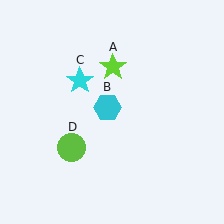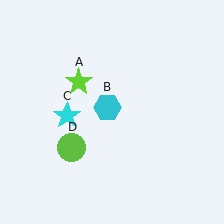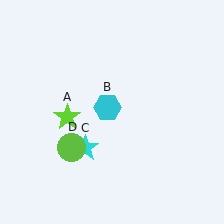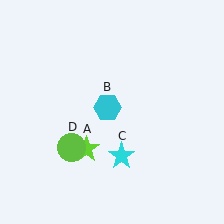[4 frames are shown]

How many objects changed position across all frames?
2 objects changed position: lime star (object A), cyan star (object C).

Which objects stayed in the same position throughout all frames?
Cyan hexagon (object B) and lime circle (object D) remained stationary.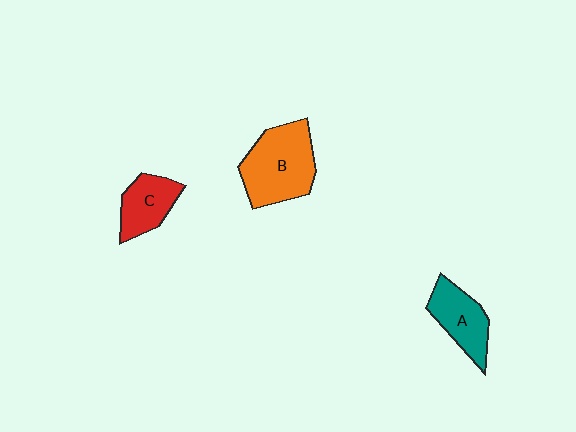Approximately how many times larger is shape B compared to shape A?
Approximately 1.6 times.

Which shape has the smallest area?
Shape C (red).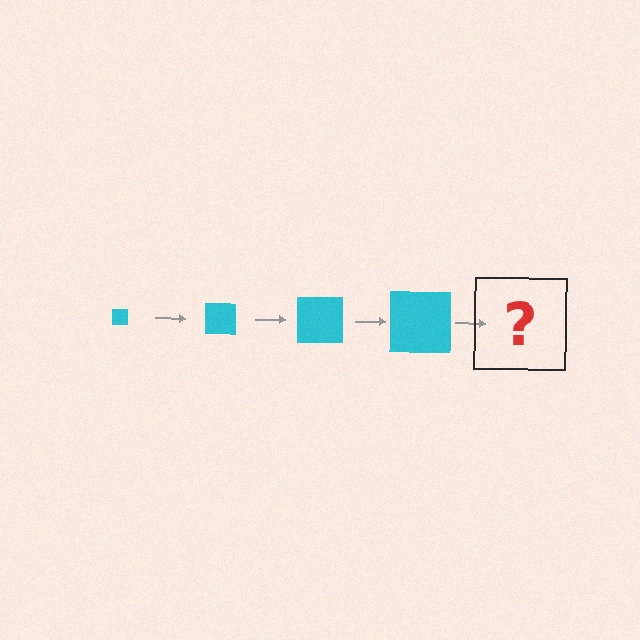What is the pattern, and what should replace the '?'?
The pattern is that the square gets progressively larger each step. The '?' should be a cyan square, larger than the previous one.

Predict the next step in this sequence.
The next step is a cyan square, larger than the previous one.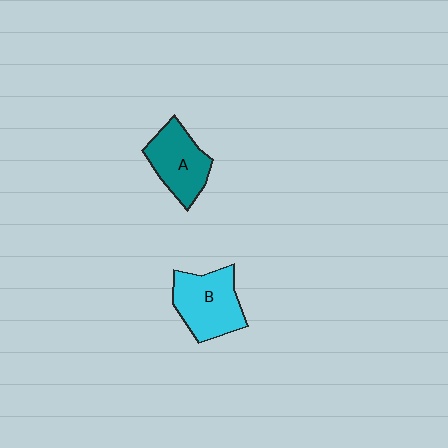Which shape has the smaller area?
Shape A (teal).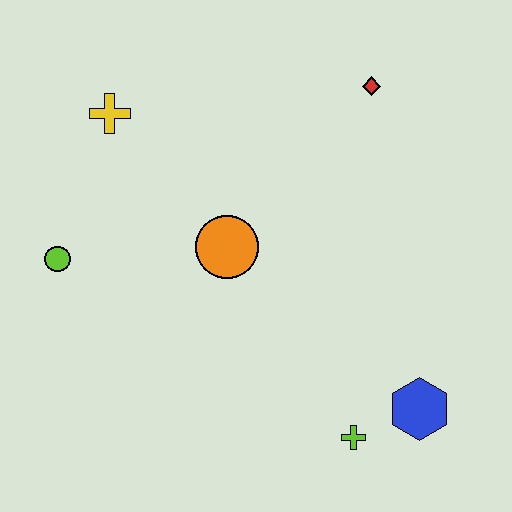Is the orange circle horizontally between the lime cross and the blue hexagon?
No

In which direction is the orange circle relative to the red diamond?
The orange circle is below the red diamond.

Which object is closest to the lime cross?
The blue hexagon is closest to the lime cross.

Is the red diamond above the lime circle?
Yes